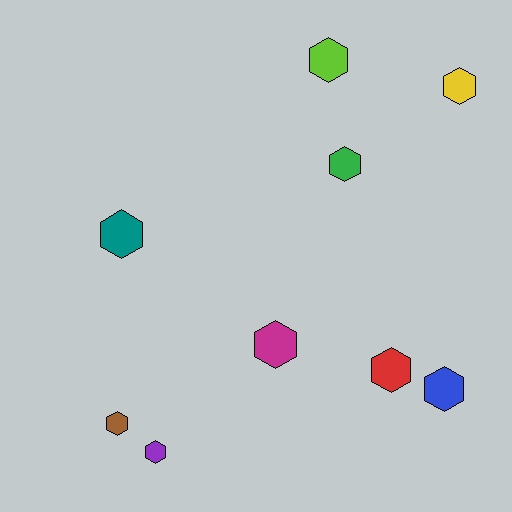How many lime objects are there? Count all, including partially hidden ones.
There is 1 lime object.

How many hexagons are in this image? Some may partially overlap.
There are 9 hexagons.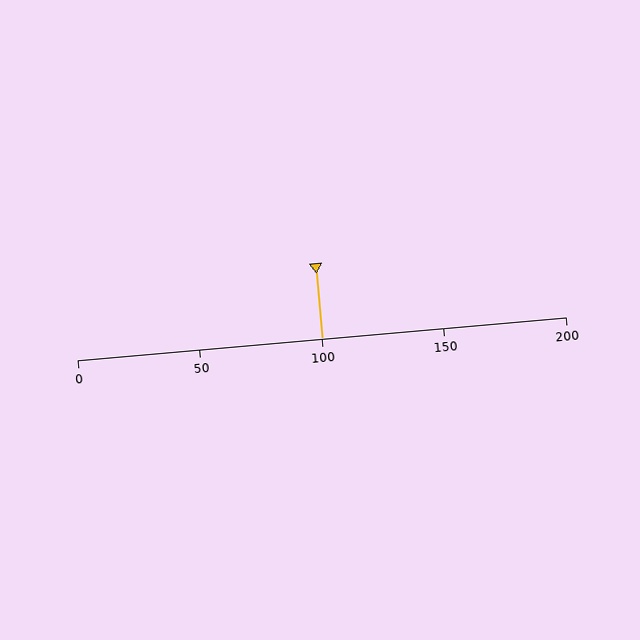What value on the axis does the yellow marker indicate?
The marker indicates approximately 100.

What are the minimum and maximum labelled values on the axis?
The axis runs from 0 to 200.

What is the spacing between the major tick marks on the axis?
The major ticks are spaced 50 apart.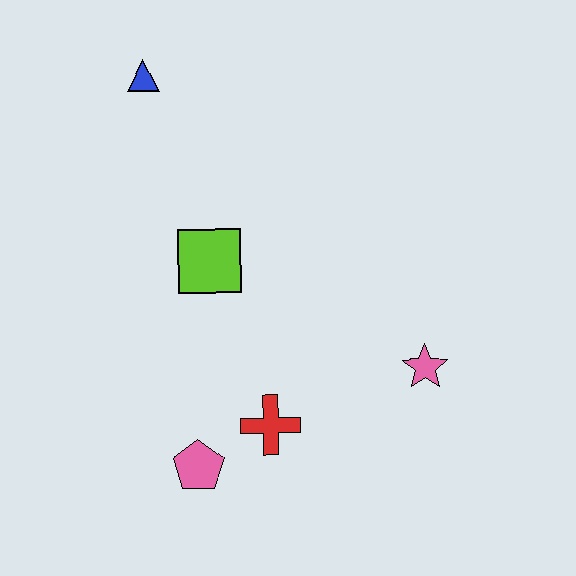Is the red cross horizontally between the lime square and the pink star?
Yes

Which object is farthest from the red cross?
The blue triangle is farthest from the red cross.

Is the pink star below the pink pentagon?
No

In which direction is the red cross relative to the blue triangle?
The red cross is below the blue triangle.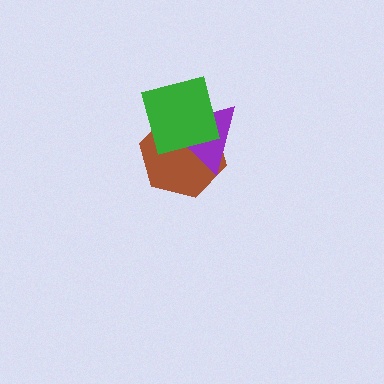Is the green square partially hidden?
No, no other shape covers it.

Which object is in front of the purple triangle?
The green square is in front of the purple triangle.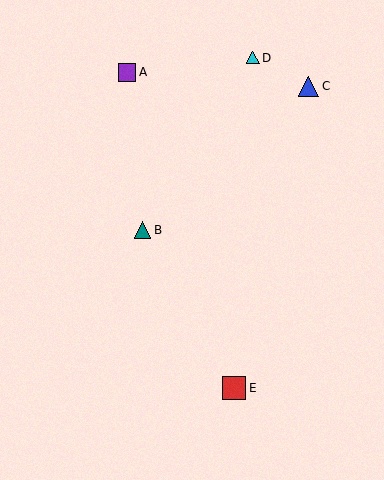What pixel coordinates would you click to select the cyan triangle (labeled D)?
Click at (253, 58) to select the cyan triangle D.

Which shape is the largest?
The red square (labeled E) is the largest.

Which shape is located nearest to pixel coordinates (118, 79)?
The purple square (labeled A) at (127, 72) is nearest to that location.